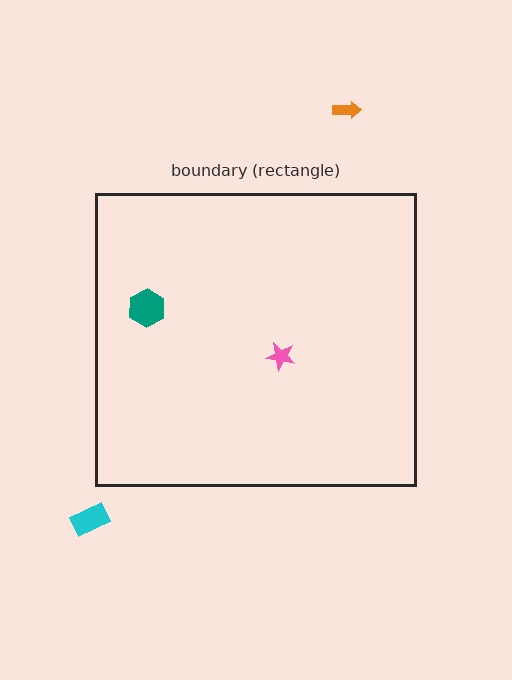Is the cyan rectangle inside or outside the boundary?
Outside.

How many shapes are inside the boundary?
2 inside, 2 outside.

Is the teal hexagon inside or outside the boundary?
Inside.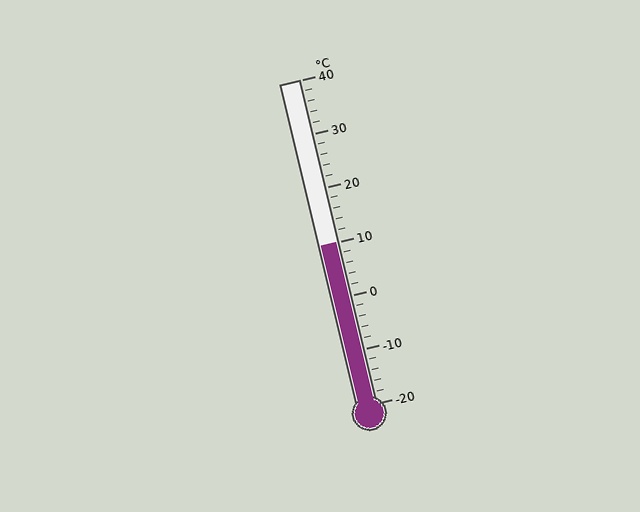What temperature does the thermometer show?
The thermometer shows approximately 10°C.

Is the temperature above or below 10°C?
The temperature is at 10°C.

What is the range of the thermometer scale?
The thermometer scale ranges from -20°C to 40°C.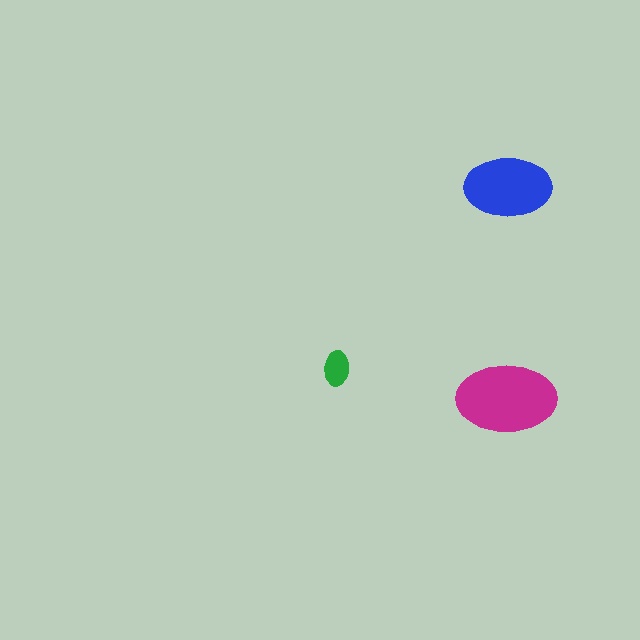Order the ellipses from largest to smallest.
the magenta one, the blue one, the green one.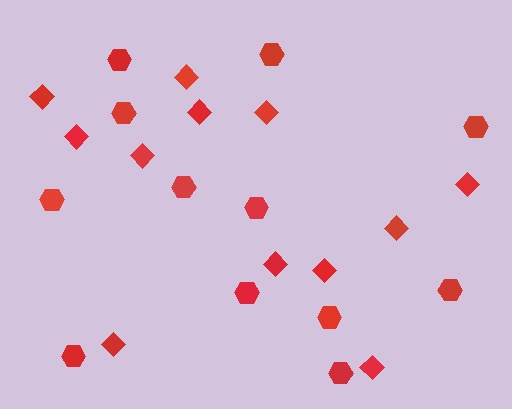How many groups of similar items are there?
There are 2 groups: one group of hexagons (12) and one group of diamonds (12).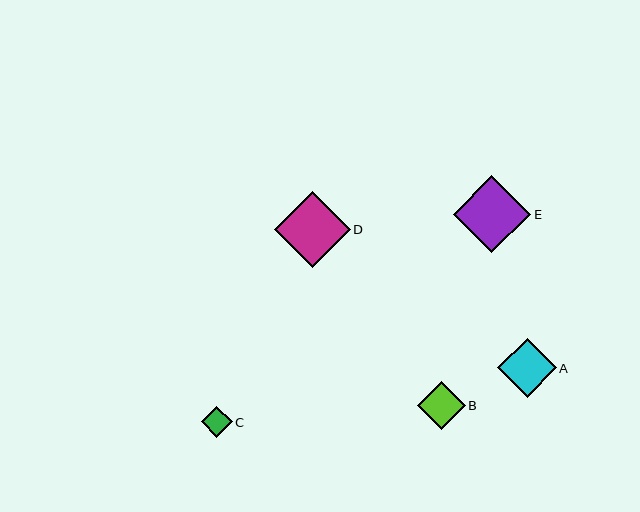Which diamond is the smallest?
Diamond C is the smallest with a size of approximately 30 pixels.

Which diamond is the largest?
Diamond E is the largest with a size of approximately 77 pixels.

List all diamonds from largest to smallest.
From largest to smallest: E, D, A, B, C.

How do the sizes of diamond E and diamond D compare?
Diamond E and diamond D are approximately the same size.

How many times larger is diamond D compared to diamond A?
Diamond D is approximately 1.3 times the size of diamond A.